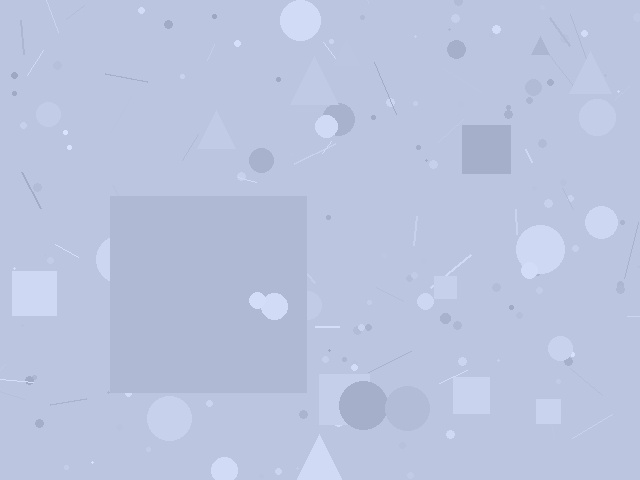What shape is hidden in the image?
A square is hidden in the image.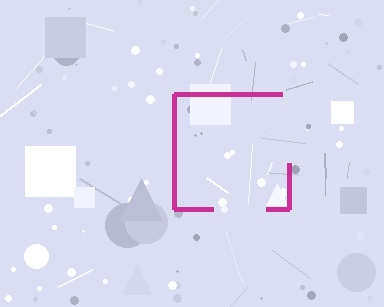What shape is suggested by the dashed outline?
The dashed outline suggests a square.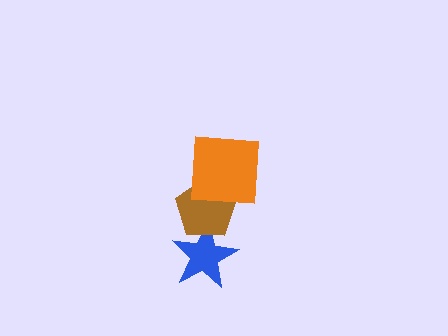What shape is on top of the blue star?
The brown pentagon is on top of the blue star.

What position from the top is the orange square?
The orange square is 1st from the top.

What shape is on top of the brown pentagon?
The orange square is on top of the brown pentagon.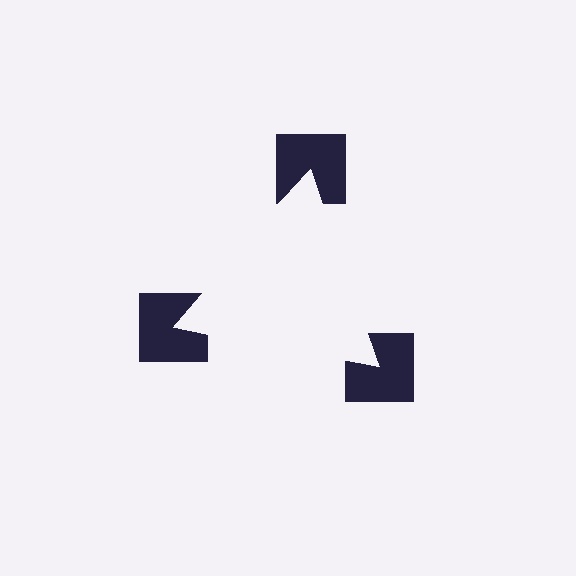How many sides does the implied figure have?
3 sides.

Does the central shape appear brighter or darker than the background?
It typically appears slightly brighter than the background, even though no actual brightness change is drawn.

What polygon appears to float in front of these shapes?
An illusory triangle — its edges are inferred from the aligned wedge cuts in the notched squares, not physically drawn.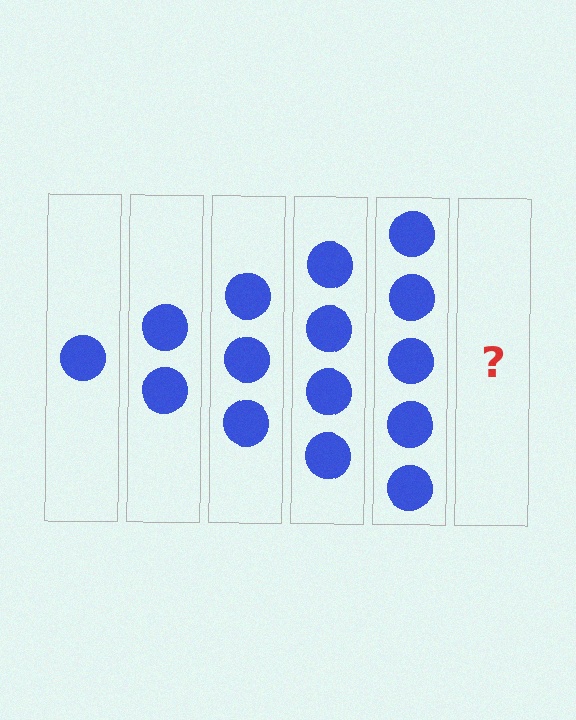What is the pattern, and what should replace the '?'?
The pattern is that each step adds one more circle. The '?' should be 6 circles.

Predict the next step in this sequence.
The next step is 6 circles.